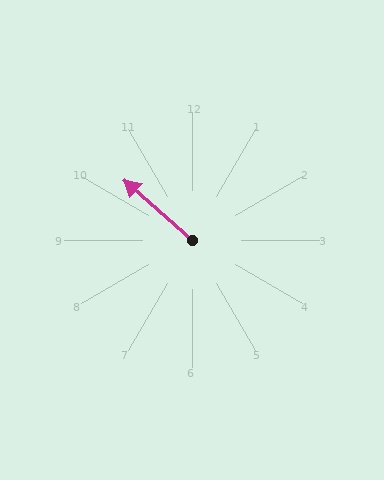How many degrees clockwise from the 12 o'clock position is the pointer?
Approximately 312 degrees.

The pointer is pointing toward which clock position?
Roughly 10 o'clock.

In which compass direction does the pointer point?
Northwest.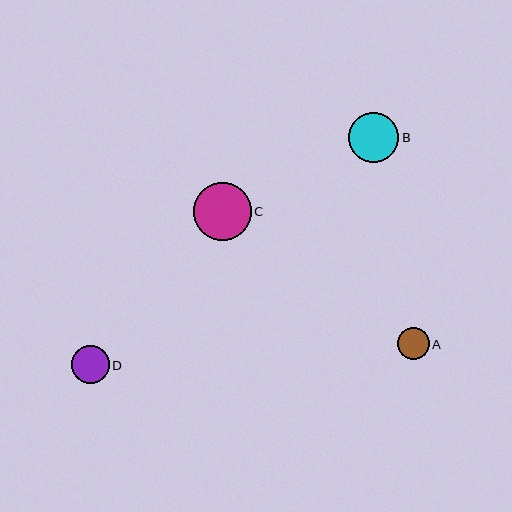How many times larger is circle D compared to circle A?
Circle D is approximately 1.2 times the size of circle A.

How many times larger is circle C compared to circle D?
Circle C is approximately 1.5 times the size of circle D.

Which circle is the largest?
Circle C is the largest with a size of approximately 58 pixels.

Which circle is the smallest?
Circle A is the smallest with a size of approximately 32 pixels.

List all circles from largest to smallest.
From largest to smallest: C, B, D, A.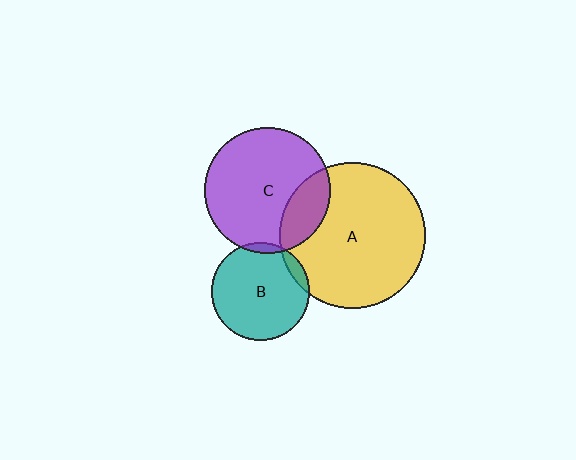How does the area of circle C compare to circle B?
Approximately 1.7 times.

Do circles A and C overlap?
Yes.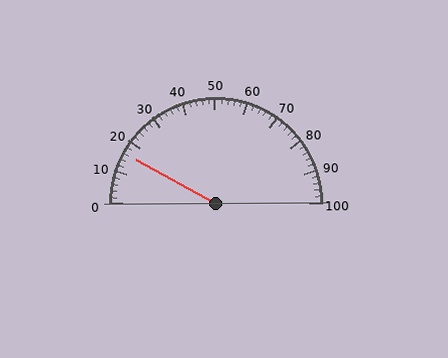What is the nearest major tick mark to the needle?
The nearest major tick mark is 20.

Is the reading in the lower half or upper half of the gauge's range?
The reading is in the lower half of the range (0 to 100).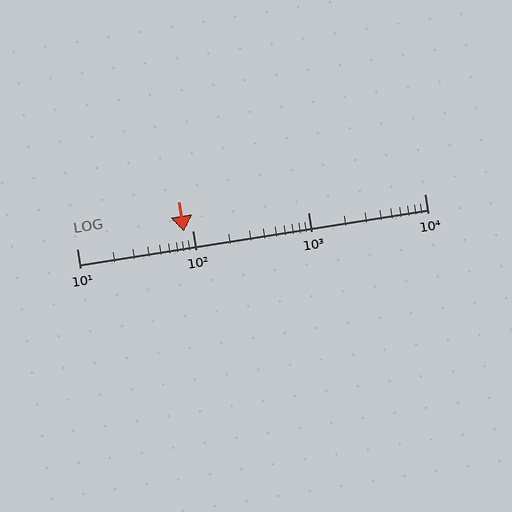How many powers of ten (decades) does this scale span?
The scale spans 3 decades, from 10 to 10000.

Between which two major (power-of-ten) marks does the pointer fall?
The pointer is between 10 and 100.